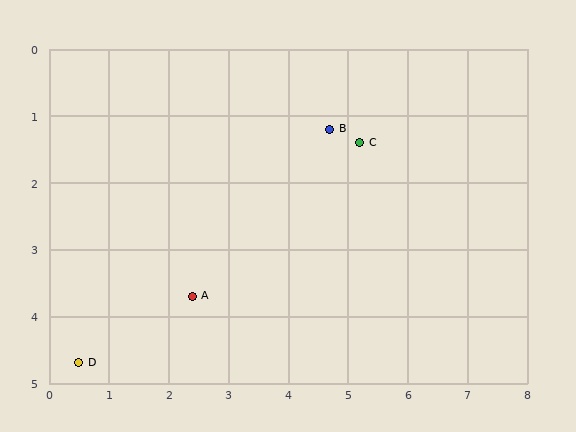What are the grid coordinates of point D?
Point D is at approximately (0.5, 4.7).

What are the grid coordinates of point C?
Point C is at approximately (5.2, 1.4).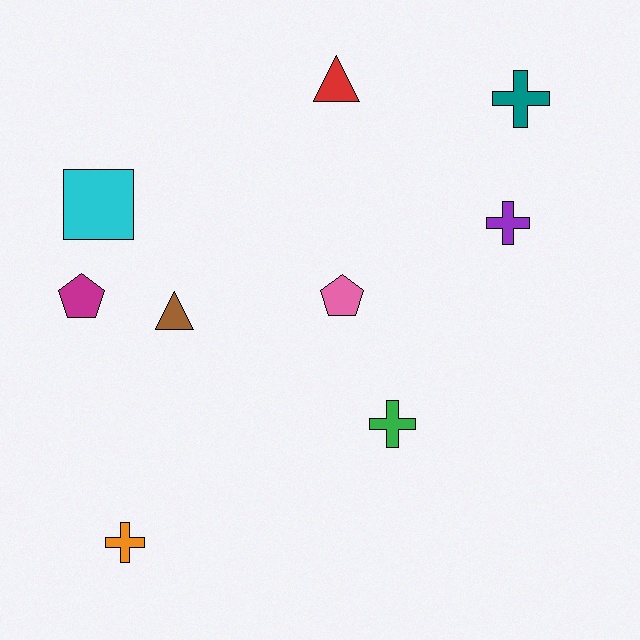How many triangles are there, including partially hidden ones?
There are 2 triangles.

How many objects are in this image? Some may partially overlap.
There are 9 objects.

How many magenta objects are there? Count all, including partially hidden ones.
There is 1 magenta object.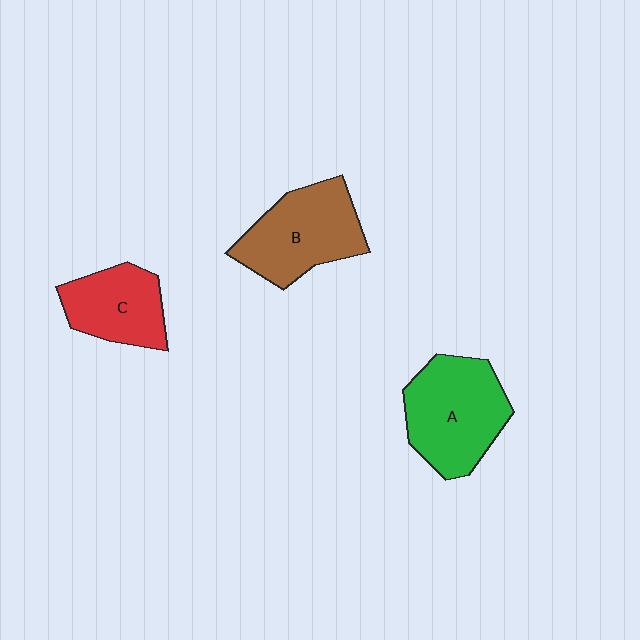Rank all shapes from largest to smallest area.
From largest to smallest: A (green), B (brown), C (red).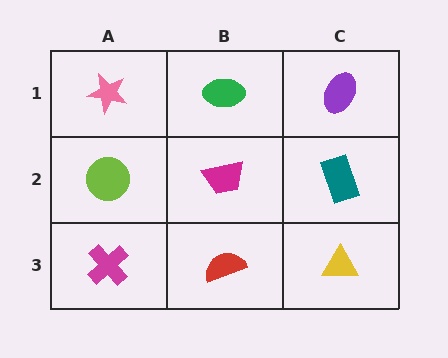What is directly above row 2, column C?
A purple ellipse.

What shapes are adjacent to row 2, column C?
A purple ellipse (row 1, column C), a yellow triangle (row 3, column C), a magenta trapezoid (row 2, column B).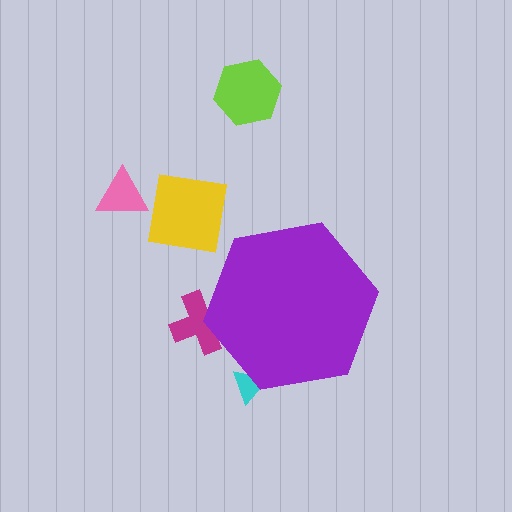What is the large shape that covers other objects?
A purple hexagon.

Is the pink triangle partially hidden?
No, the pink triangle is fully visible.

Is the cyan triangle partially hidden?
Yes, the cyan triangle is partially hidden behind the purple hexagon.